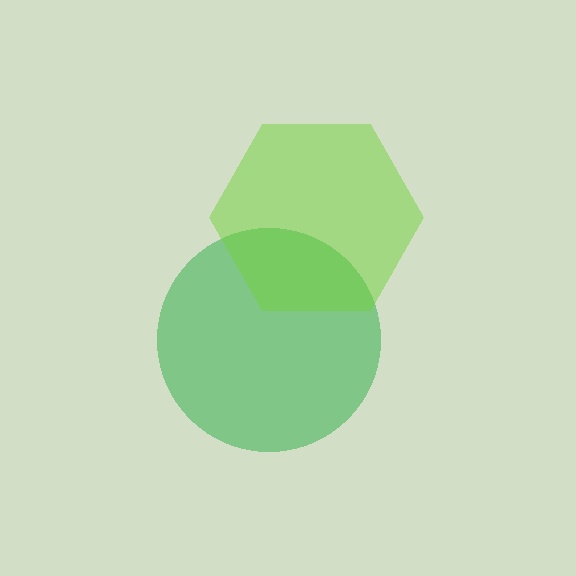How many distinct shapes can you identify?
There are 2 distinct shapes: a green circle, a lime hexagon.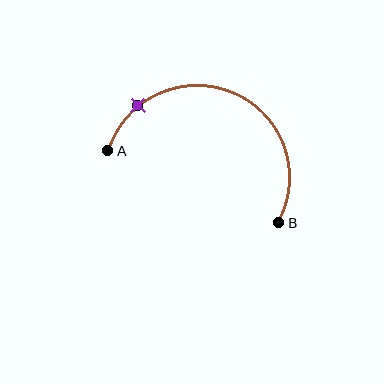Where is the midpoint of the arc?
The arc midpoint is the point on the curve farthest from the straight line joining A and B. It sits above that line.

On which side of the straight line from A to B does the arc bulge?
The arc bulges above the straight line connecting A and B.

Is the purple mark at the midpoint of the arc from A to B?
No. The purple mark lies on the arc but is closer to endpoint A. The arc midpoint would be at the point on the curve equidistant along the arc from both A and B.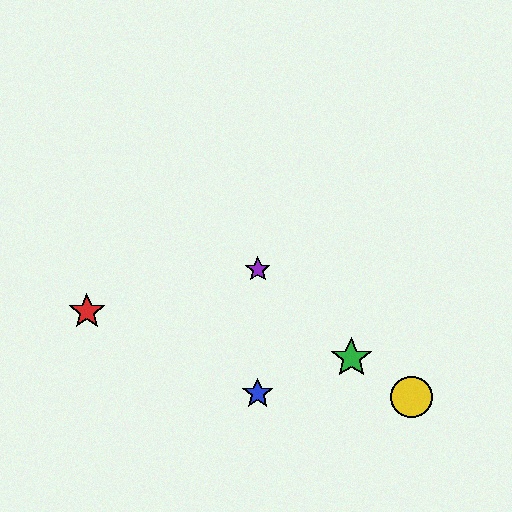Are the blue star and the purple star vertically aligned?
Yes, both are at x≈258.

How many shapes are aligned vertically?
2 shapes (the blue star, the purple star) are aligned vertically.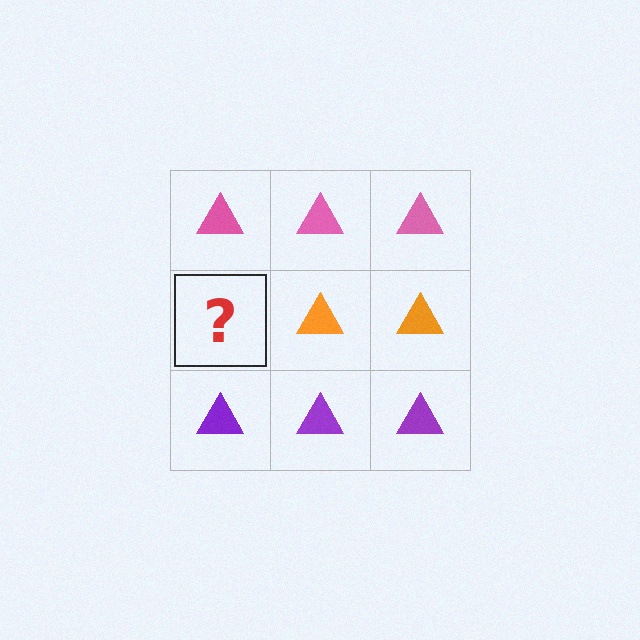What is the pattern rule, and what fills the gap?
The rule is that each row has a consistent color. The gap should be filled with an orange triangle.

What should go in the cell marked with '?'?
The missing cell should contain an orange triangle.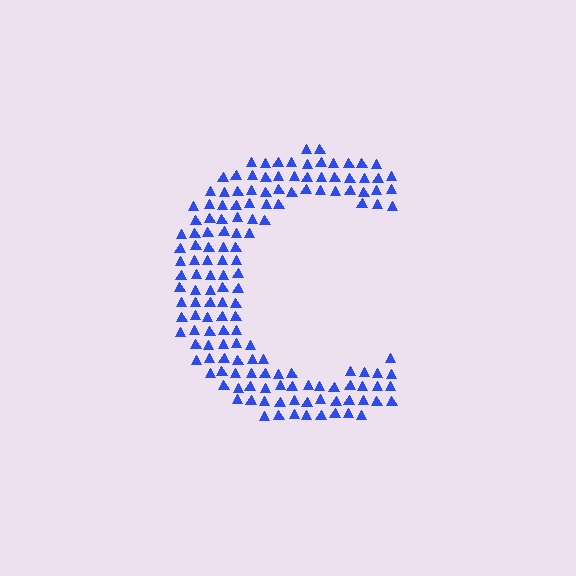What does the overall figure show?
The overall figure shows the letter C.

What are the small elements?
The small elements are triangles.